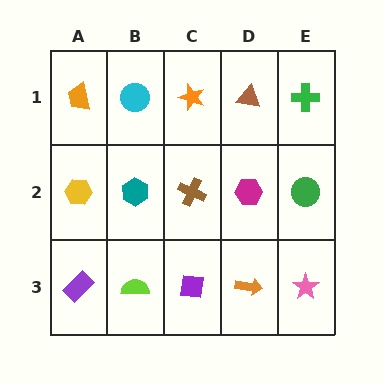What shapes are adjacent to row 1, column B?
A teal hexagon (row 2, column B), an orange trapezoid (row 1, column A), an orange star (row 1, column C).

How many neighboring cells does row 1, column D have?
3.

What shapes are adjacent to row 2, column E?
A green cross (row 1, column E), a pink star (row 3, column E), a magenta hexagon (row 2, column D).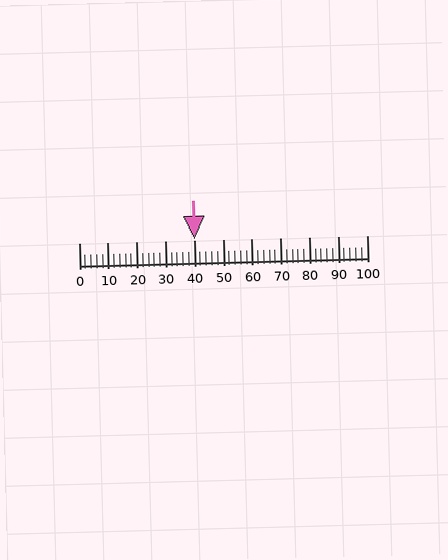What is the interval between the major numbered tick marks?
The major tick marks are spaced 10 units apart.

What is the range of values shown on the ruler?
The ruler shows values from 0 to 100.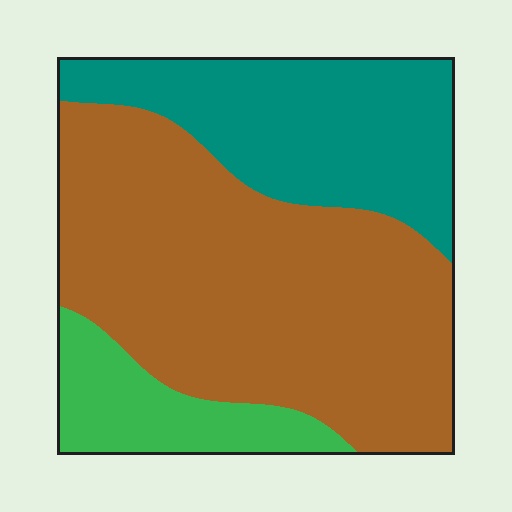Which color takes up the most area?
Brown, at roughly 60%.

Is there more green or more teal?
Teal.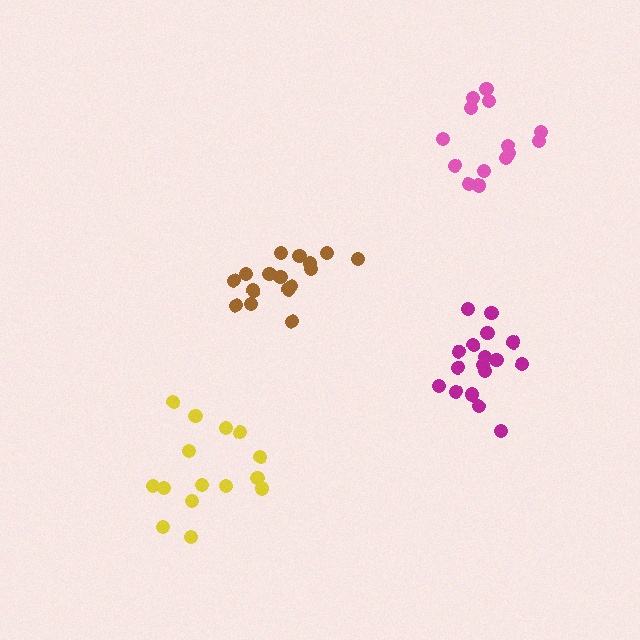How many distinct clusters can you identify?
There are 4 distinct clusters.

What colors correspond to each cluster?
The clusters are colored: magenta, brown, yellow, pink.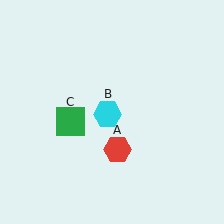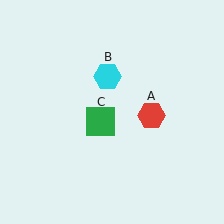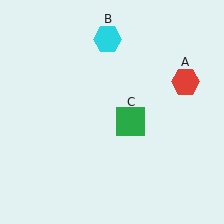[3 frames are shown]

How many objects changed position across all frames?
3 objects changed position: red hexagon (object A), cyan hexagon (object B), green square (object C).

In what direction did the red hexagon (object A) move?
The red hexagon (object A) moved up and to the right.